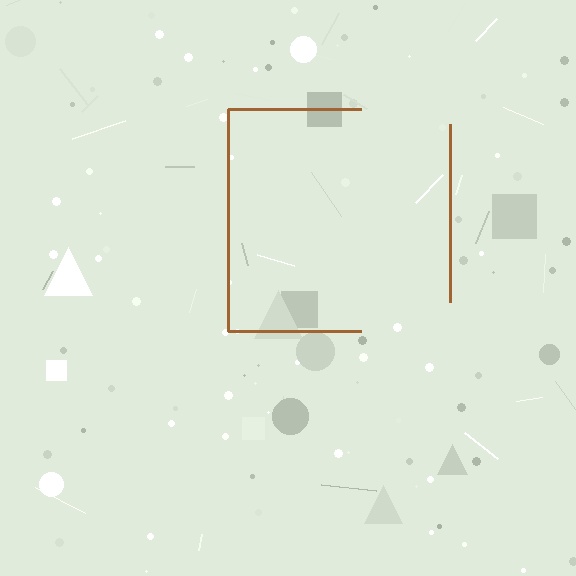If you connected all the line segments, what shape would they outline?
They would outline a square.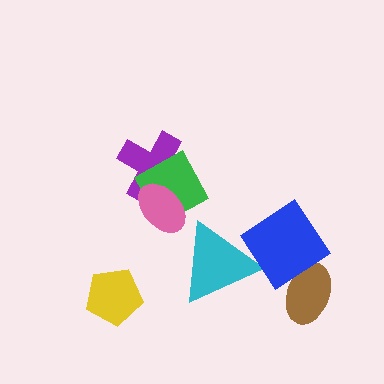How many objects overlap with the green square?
2 objects overlap with the green square.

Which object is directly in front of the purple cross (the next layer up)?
The green square is directly in front of the purple cross.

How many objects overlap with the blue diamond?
2 objects overlap with the blue diamond.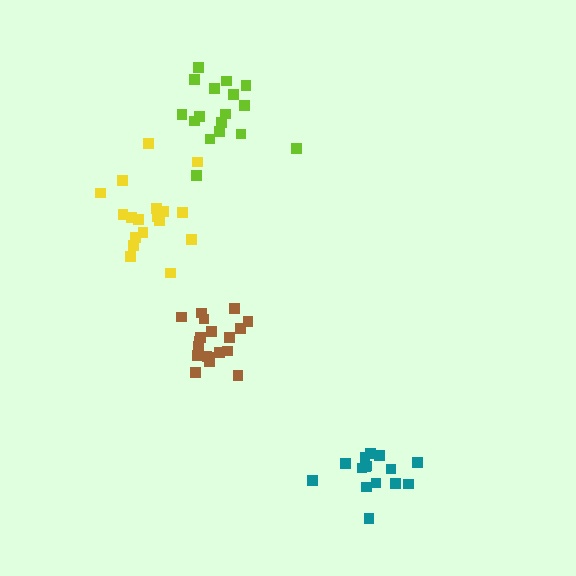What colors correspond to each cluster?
The clusters are colored: lime, brown, yellow, teal.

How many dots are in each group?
Group 1: 17 dots, Group 2: 19 dots, Group 3: 19 dots, Group 4: 15 dots (70 total).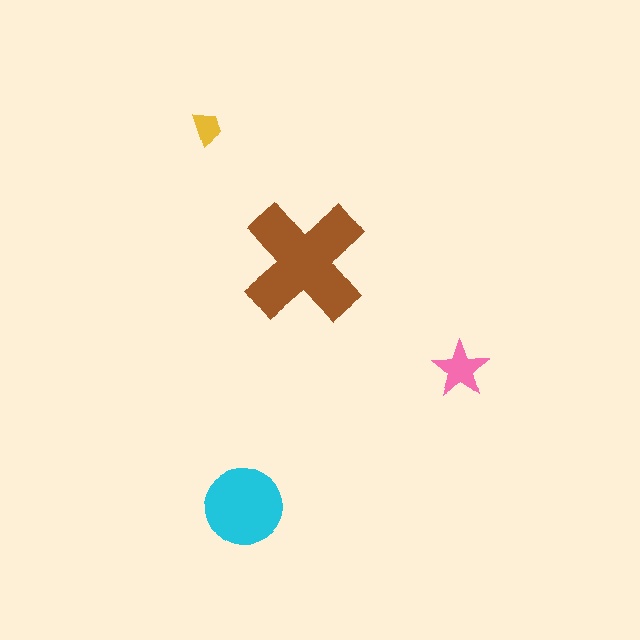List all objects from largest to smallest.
The brown cross, the cyan circle, the pink star, the yellow trapezoid.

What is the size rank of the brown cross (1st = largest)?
1st.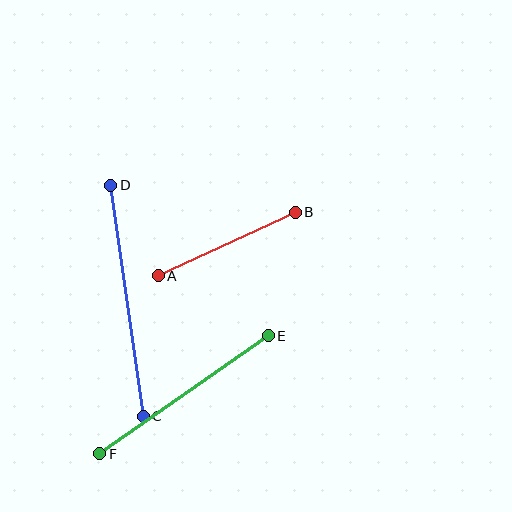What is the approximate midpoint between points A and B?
The midpoint is at approximately (227, 244) pixels.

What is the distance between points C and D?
The distance is approximately 234 pixels.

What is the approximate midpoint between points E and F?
The midpoint is at approximately (184, 395) pixels.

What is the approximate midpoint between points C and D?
The midpoint is at approximately (127, 301) pixels.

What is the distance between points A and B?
The distance is approximately 151 pixels.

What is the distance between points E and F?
The distance is approximately 206 pixels.